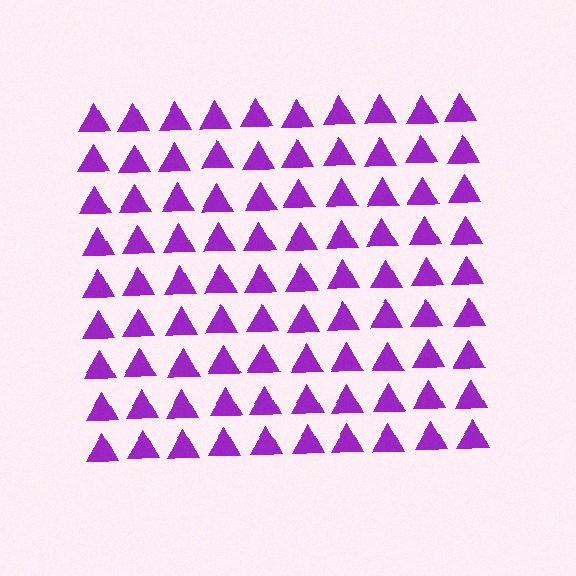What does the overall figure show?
The overall figure shows a square.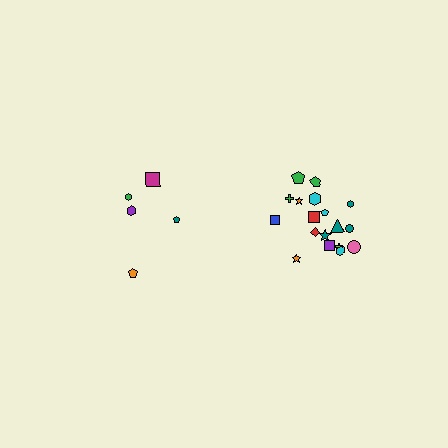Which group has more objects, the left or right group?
The right group.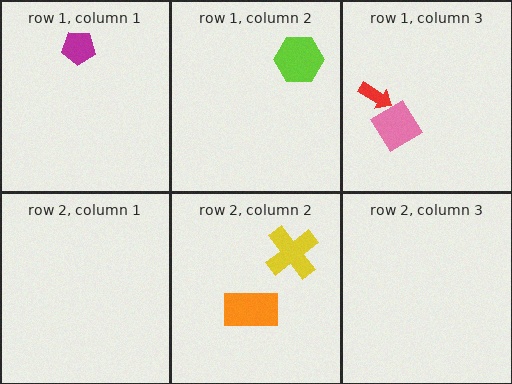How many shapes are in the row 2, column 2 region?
2.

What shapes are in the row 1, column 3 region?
The pink diamond, the red arrow.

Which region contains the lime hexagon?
The row 1, column 2 region.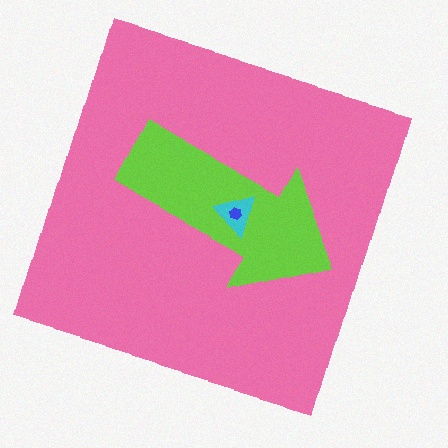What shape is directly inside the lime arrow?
The cyan triangle.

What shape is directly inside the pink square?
The lime arrow.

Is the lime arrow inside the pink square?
Yes.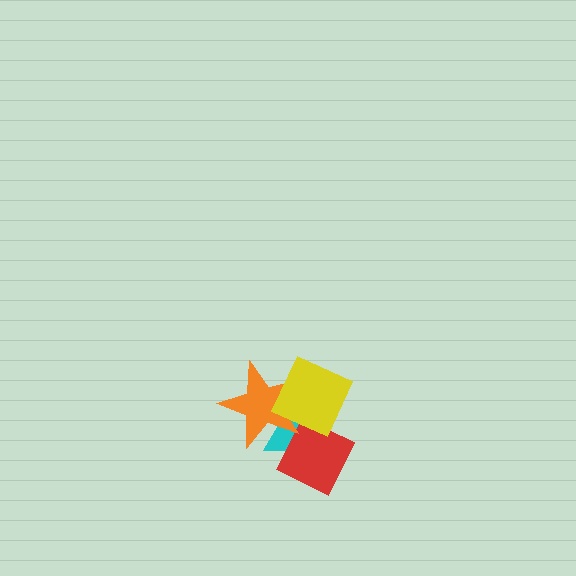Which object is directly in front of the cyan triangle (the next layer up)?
The red square is directly in front of the cyan triangle.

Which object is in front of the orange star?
The yellow diamond is in front of the orange star.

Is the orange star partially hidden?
Yes, it is partially covered by another shape.